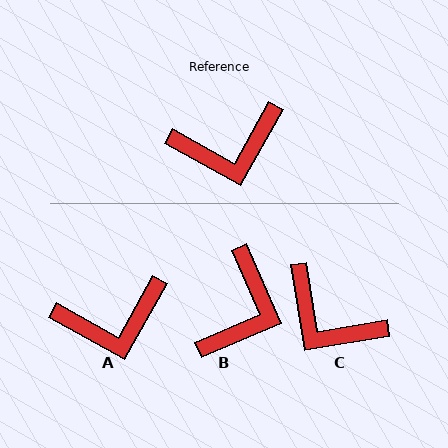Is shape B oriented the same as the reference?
No, it is off by about 53 degrees.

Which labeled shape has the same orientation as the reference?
A.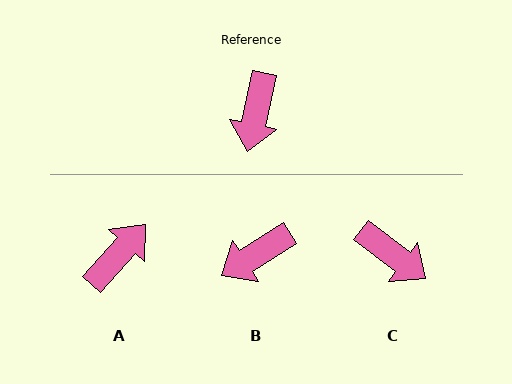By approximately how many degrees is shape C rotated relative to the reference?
Approximately 66 degrees counter-clockwise.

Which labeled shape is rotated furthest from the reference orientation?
A, about 150 degrees away.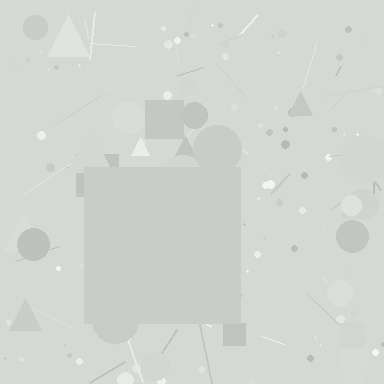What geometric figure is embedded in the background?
A square is embedded in the background.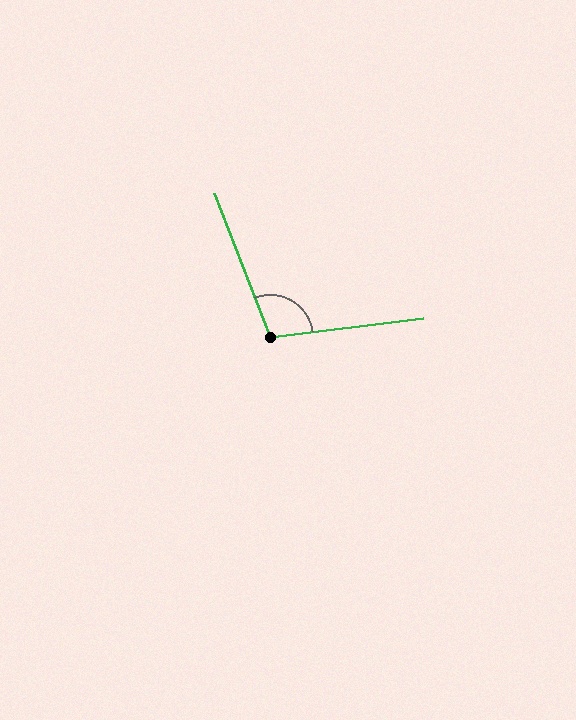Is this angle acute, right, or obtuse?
It is obtuse.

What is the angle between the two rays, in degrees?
Approximately 104 degrees.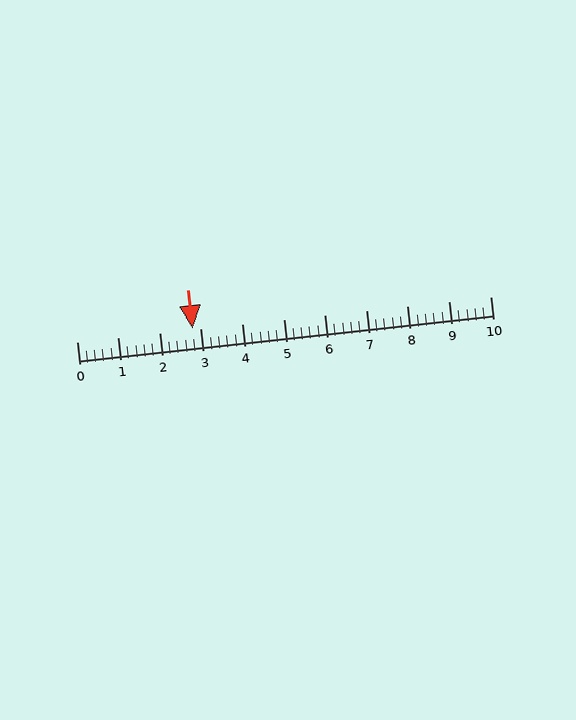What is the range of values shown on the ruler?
The ruler shows values from 0 to 10.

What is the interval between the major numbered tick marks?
The major tick marks are spaced 1 units apart.